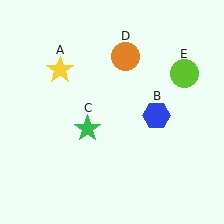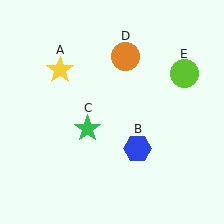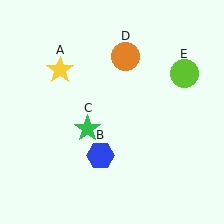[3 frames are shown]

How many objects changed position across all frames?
1 object changed position: blue hexagon (object B).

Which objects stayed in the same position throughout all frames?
Yellow star (object A) and green star (object C) and orange circle (object D) and lime circle (object E) remained stationary.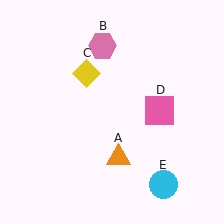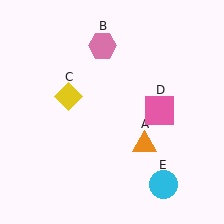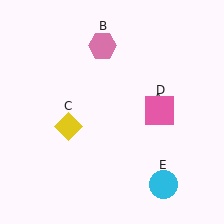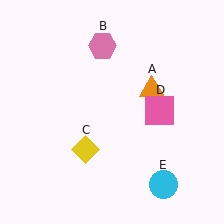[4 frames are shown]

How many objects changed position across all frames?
2 objects changed position: orange triangle (object A), yellow diamond (object C).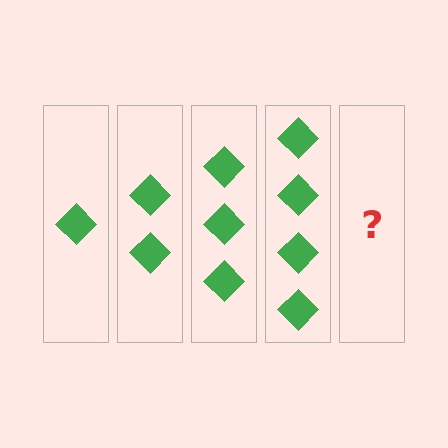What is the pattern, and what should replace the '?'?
The pattern is that each step adds one more diamond. The '?' should be 5 diamonds.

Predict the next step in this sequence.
The next step is 5 diamonds.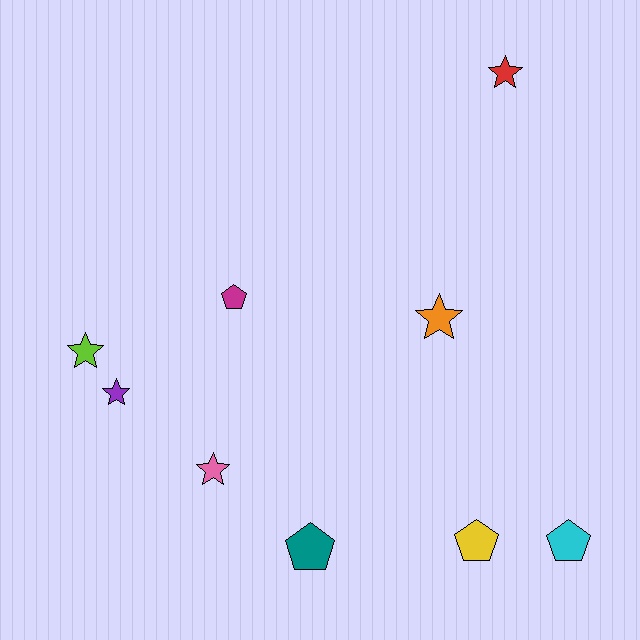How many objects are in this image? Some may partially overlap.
There are 9 objects.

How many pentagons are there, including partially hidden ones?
There are 4 pentagons.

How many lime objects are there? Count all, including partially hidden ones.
There is 1 lime object.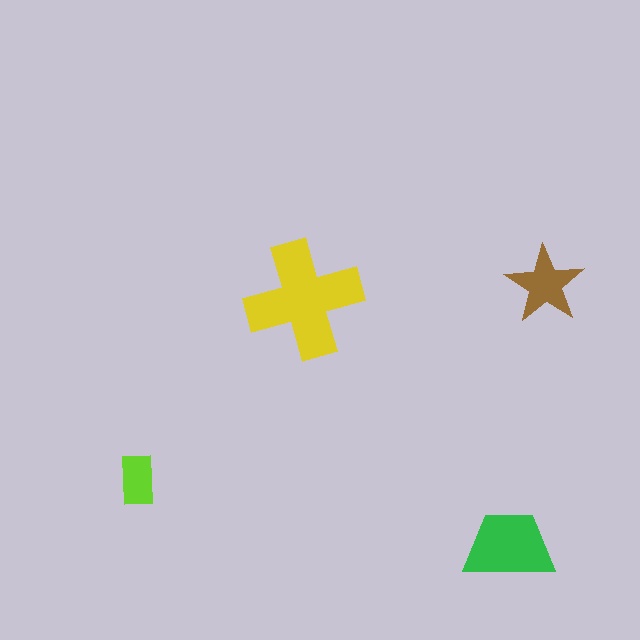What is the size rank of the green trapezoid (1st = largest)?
2nd.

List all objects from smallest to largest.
The lime rectangle, the brown star, the green trapezoid, the yellow cross.